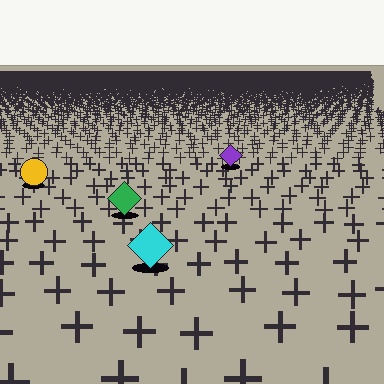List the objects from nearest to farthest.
From nearest to farthest: the cyan diamond, the green diamond, the yellow circle, the purple diamond.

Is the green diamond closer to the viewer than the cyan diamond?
No. The cyan diamond is closer — you can tell from the texture gradient: the ground texture is coarser near it.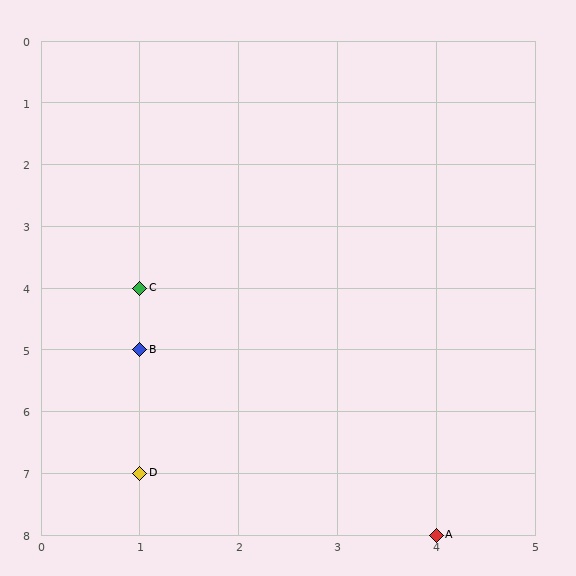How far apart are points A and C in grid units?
Points A and C are 3 columns and 4 rows apart (about 5.0 grid units diagonally).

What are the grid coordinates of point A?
Point A is at grid coordinates (4, 8).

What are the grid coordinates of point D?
Point D is at grid coordinates (1, 7).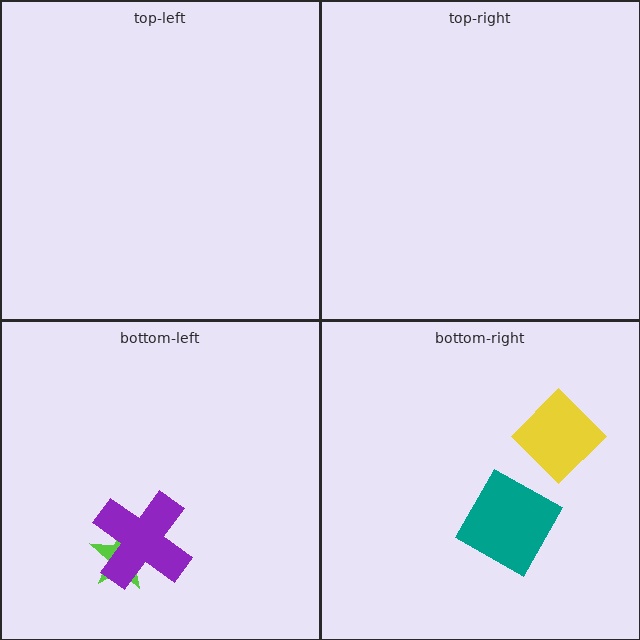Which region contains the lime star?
The bottom-left region.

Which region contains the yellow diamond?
The bottom-right region.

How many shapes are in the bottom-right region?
2.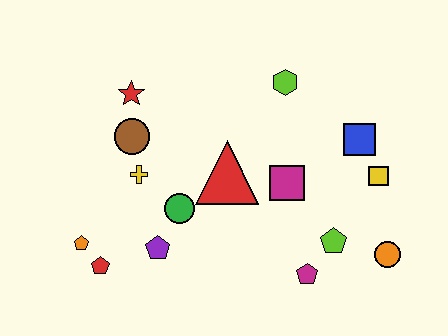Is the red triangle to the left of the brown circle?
No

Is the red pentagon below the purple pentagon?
Yes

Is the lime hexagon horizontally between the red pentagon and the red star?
No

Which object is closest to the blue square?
The yellow square is closest to the blue square.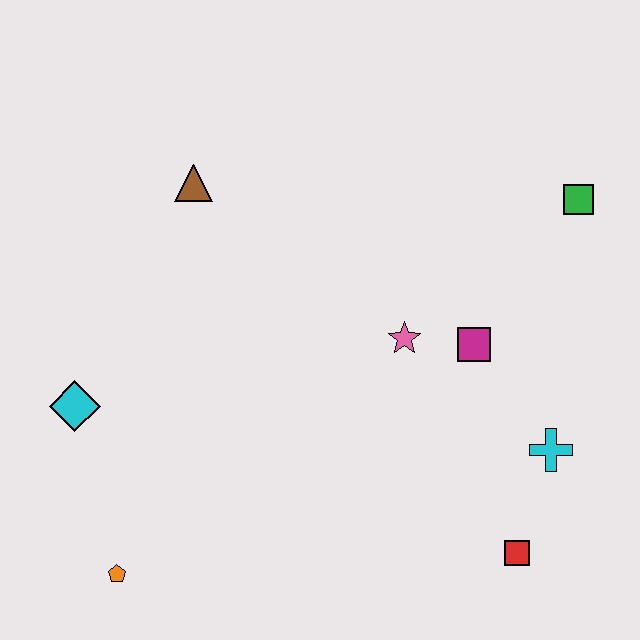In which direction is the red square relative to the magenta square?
The red square is below the magenta square.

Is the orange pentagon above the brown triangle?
No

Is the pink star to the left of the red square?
Yes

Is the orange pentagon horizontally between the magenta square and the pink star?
No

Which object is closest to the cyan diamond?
The orange pentagon is closest to the cyan diamond.